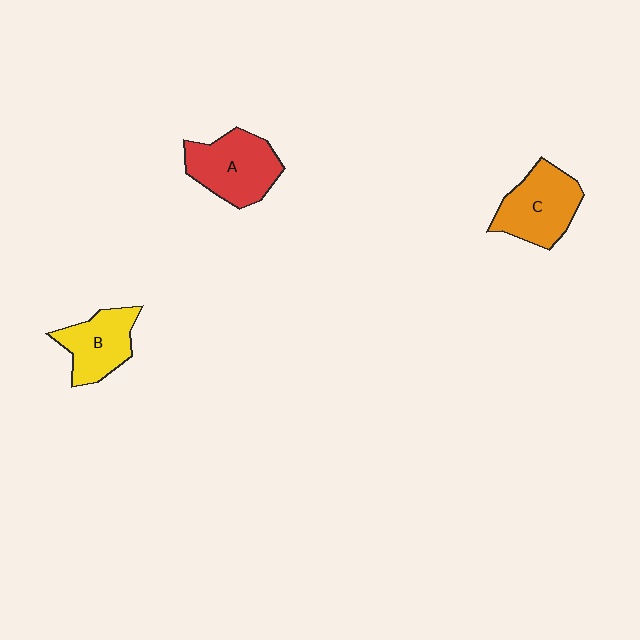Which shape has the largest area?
Shape A (red).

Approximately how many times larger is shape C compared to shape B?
Approximately 1.2 times.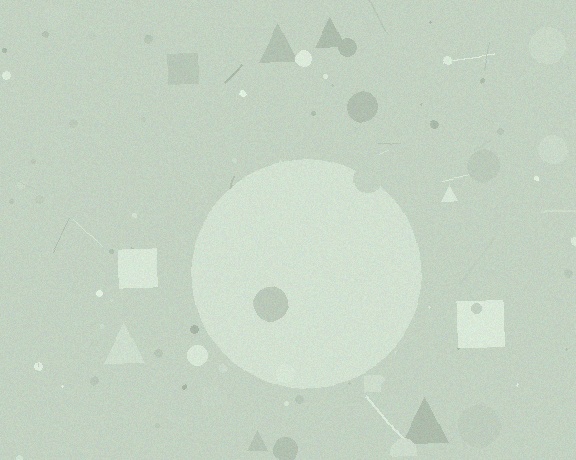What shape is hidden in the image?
A circle is hidden in the image.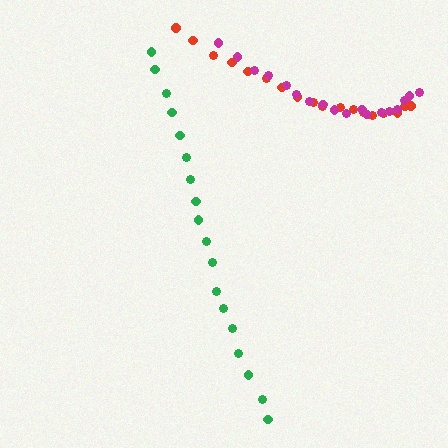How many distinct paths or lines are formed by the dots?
There are 3 distinct paths.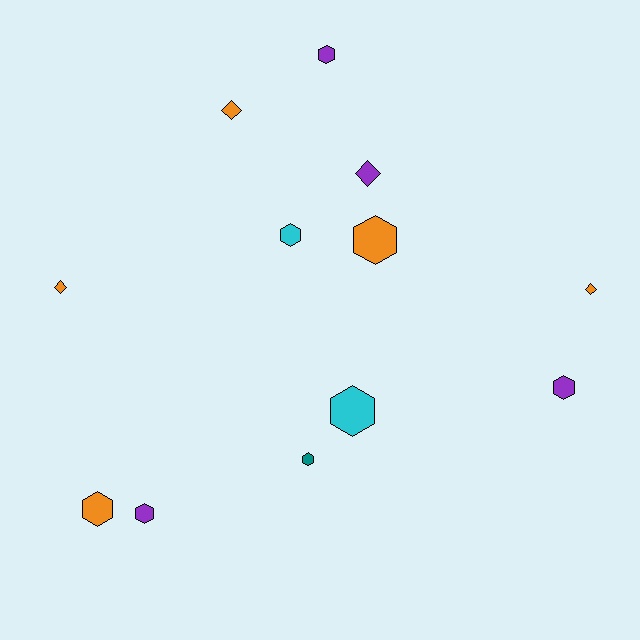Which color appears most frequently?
Orange, with 5 objects.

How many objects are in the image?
There are 12 objects.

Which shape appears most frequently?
Hexagon, with 8 objects.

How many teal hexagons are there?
There is 1 teal hexagon.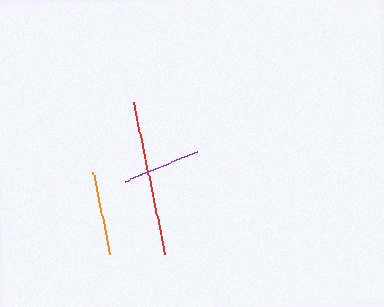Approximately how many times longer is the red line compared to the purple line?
The red line is approximately 2.0 times the length of the purple line.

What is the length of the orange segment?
The orange segment is approximately 83 pixels long.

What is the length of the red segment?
The red segment is approximately 155 pixels long.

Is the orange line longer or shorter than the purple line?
The orange line is longer than the purple line.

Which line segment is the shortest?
The purple line is the shortest at approximately 78 pixels.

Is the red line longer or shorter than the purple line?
The red line is longer than the purple line.